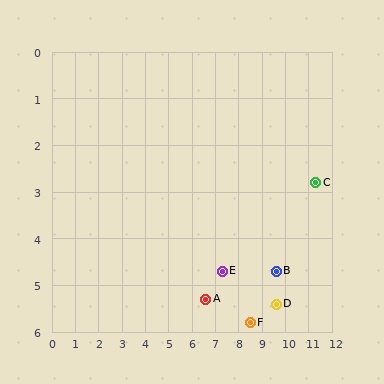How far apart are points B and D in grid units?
Points B and D are about 0.7 grid units apart.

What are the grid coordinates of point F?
Point F is at approximately (8.5, 5.8).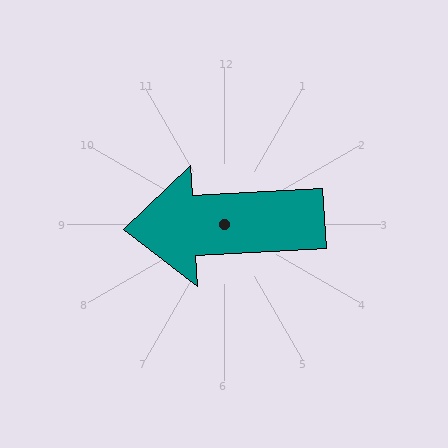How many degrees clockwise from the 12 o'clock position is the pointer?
Approximately 267 degrees.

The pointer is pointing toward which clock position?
Roughly 9 o'clock.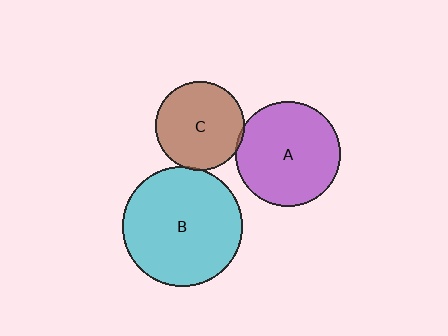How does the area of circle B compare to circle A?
Approximately 1.3 times.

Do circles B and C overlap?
Yes.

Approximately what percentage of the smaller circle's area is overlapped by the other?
Approximately 5%.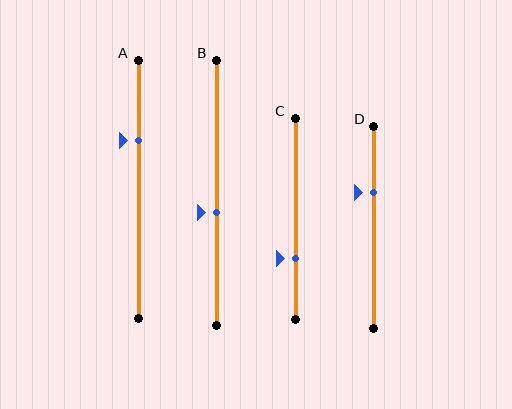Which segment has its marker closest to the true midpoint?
Segment B has its marker closest to the true midpoint.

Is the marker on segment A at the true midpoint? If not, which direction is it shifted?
No, the marker on segment A is shifted upward by about 19% of the segment length.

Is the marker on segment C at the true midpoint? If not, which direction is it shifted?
No, the marker on segment C is shifted downward by about 20% of the segment length.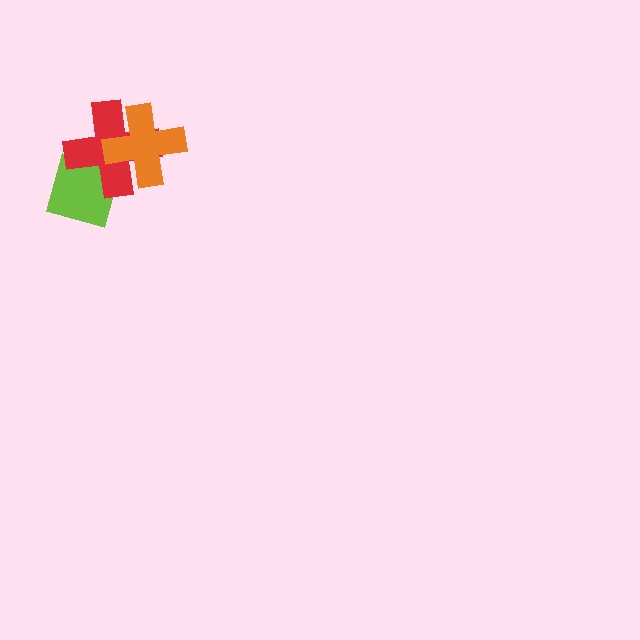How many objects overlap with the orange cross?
1 object overlaps with the orange cross.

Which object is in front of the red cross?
The orange cross is in front of the red cross.